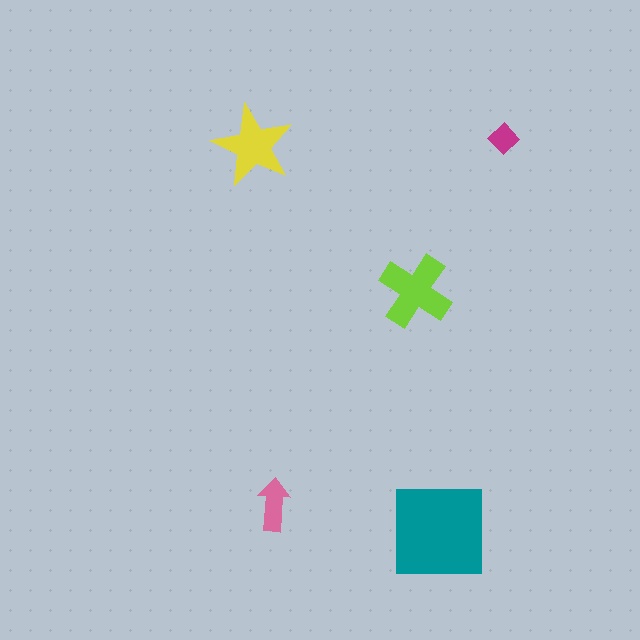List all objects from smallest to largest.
The magenta diamond, the pink arrow, the yellow star, the lime cross, the teal square.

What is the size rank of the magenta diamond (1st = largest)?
5th.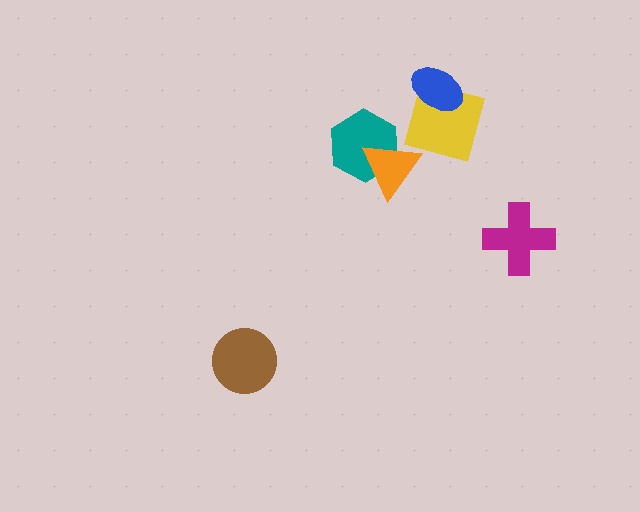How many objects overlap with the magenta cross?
0 objects overlap with the magenta cross.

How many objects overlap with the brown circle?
0 objects overlap with the brown circle.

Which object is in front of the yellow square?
The blue ellipse is in front of the yellow square.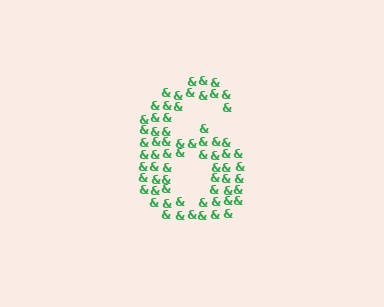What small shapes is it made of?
It is made of small ampersands.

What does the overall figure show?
The overall figure shows the digit 6.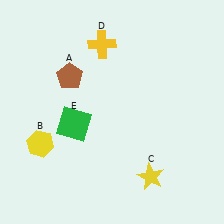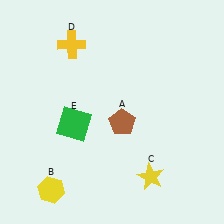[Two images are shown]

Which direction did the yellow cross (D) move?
The yellow cross (D) moved left.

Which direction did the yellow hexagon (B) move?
The yellow hexagon (B) moved down.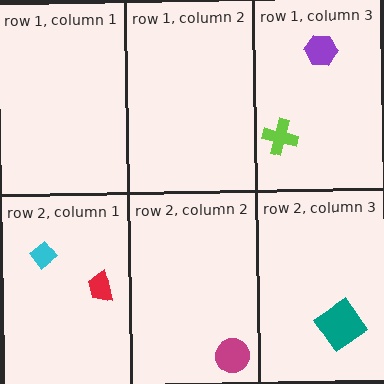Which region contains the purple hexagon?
The row 1, column 3 region.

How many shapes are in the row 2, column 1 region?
2.